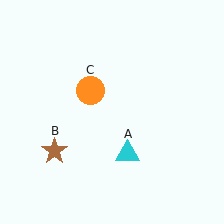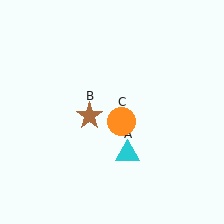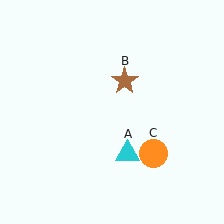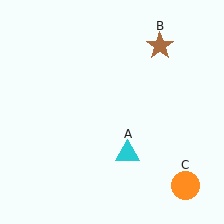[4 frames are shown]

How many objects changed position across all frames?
2 objects changed position: brown star (object B), orange circle (object C).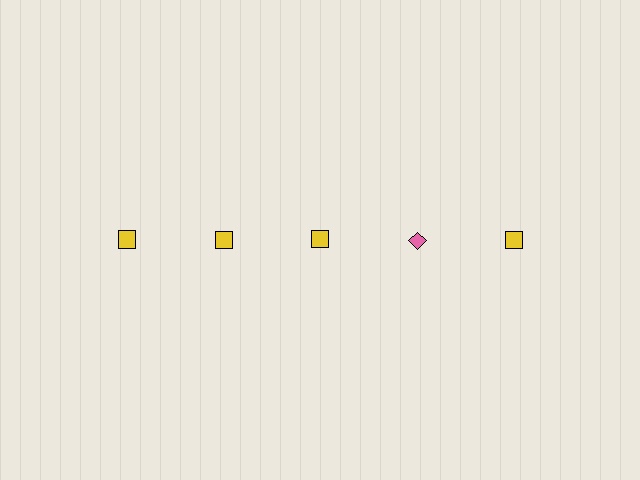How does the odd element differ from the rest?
It differs in both color (pink instead of yellow) and shape (diamond instead of square).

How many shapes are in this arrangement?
There are 5 shapes arranged in a grid pattern.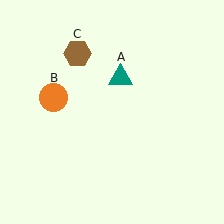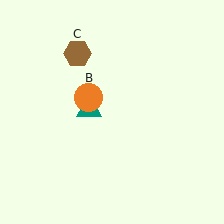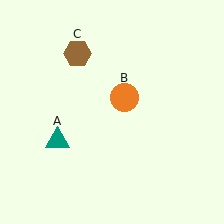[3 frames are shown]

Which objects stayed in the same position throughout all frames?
Brown hexagon (object C) remained stationary.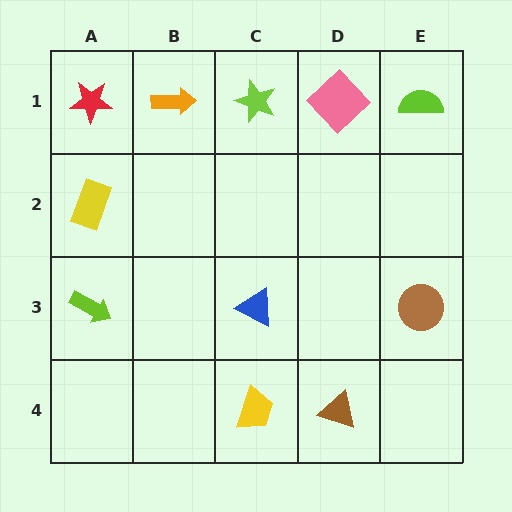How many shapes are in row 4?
2 shapes.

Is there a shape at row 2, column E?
No, that cell is empty.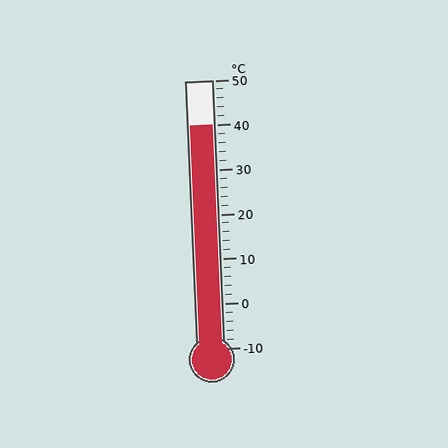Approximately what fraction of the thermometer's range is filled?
The thermometer is filled to approximately 85% of its range.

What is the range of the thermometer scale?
The thermometer scale ranges from -10°C to 50°C.